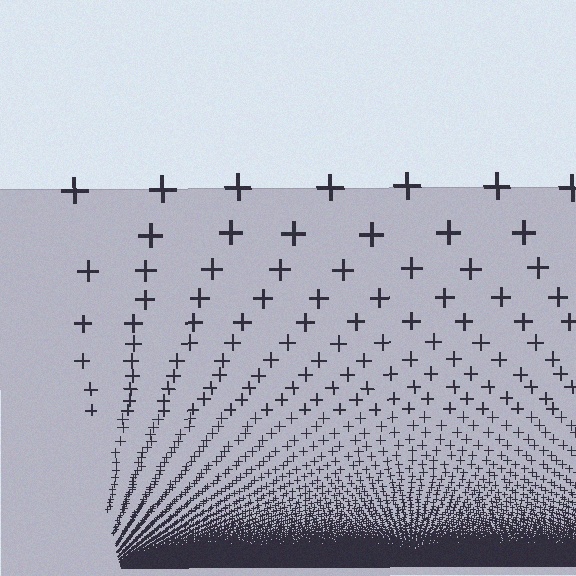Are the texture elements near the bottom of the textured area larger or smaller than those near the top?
Smaller. The gradient is inverted — elements near the bottom are smaller and denser.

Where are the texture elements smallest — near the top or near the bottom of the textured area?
Near the bottom.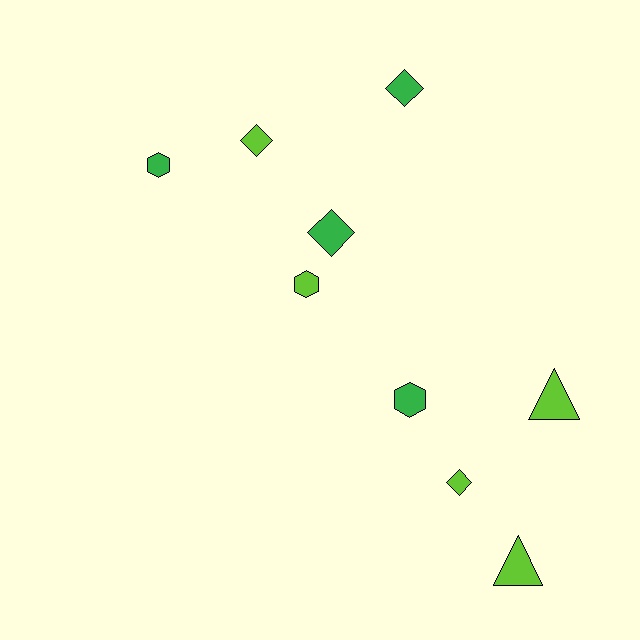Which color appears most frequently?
Lime, with 5 objects.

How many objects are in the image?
There are 9 objects.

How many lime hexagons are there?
There is 1 lime hexagon.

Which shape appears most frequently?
Diamond, with 4 objects.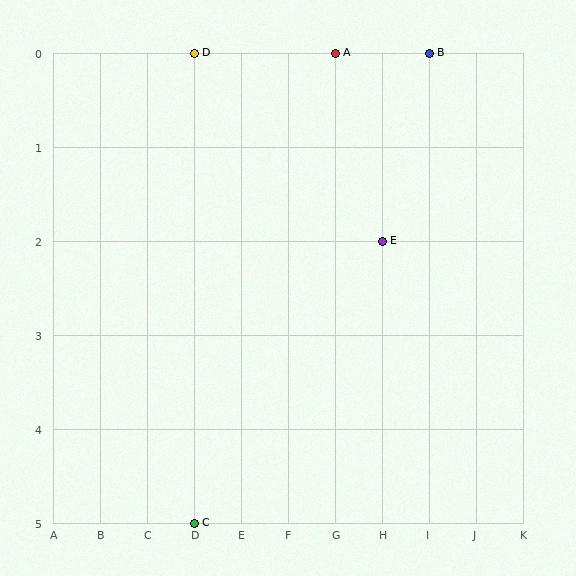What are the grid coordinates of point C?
Point C is at grid coordinates (D, 5).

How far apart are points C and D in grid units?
Points C and D are 5 rows apart.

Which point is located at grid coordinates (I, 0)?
Point B is at (I, 0).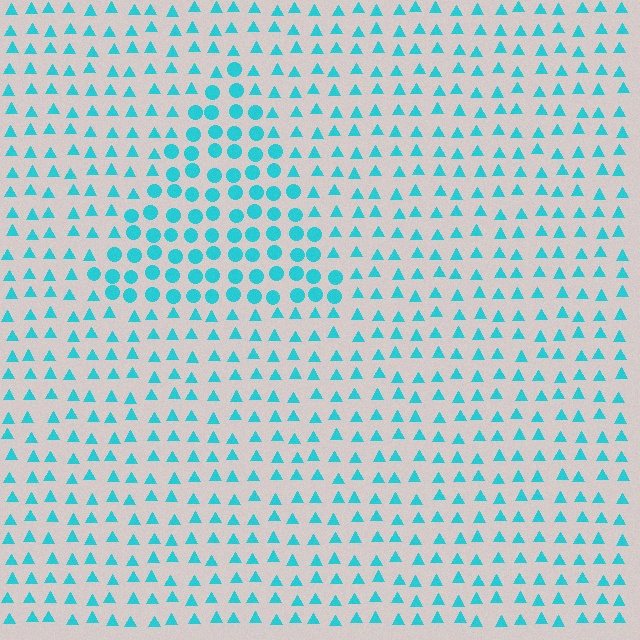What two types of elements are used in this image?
The image uses circles inside the triangle region and triangles outside it.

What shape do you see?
I see a triangle.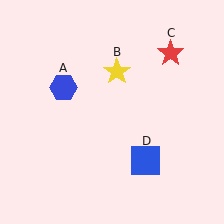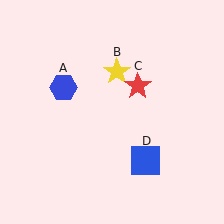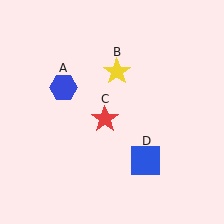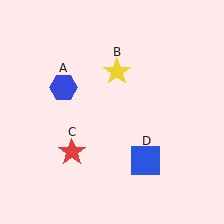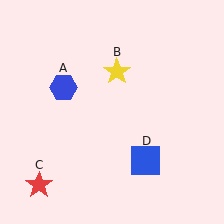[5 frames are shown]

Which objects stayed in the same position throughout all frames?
Blue hexagon (object A) and yellow star (object B) and blue square (object D) remained stationary.